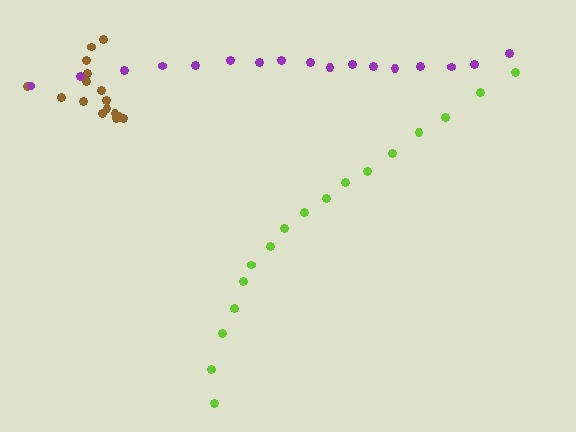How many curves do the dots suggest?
There are 3 distinct paths.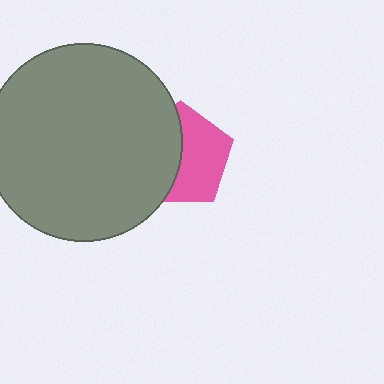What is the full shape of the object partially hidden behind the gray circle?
The partially hidden object is a pink pentagon.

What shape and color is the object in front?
The object in front is a gray circle.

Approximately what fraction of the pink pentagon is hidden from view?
Roughly 47% of the pink pentagon is hidden behind the gray circle.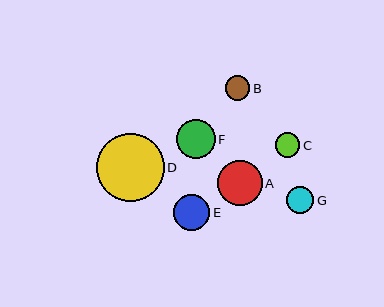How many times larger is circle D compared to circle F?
Circle D is approximately 1.7 times the size of circle F.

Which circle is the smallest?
Circle C is the smallest with a size of approximately 24 pixels.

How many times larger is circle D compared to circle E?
Circle D is approximately 1.9 times the size of circle E.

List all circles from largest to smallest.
From largest to smallest: D, A, F, E, G, B, C.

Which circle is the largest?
Circle D is the largest with a size of approximately 68 pixels.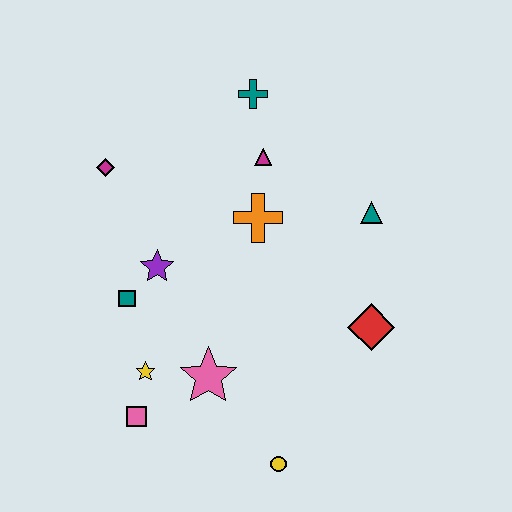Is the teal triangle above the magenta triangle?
No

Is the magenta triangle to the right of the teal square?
Yes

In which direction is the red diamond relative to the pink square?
The red diamond is to the right of the pink square.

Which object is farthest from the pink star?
The teal cross is farthest from the pink star.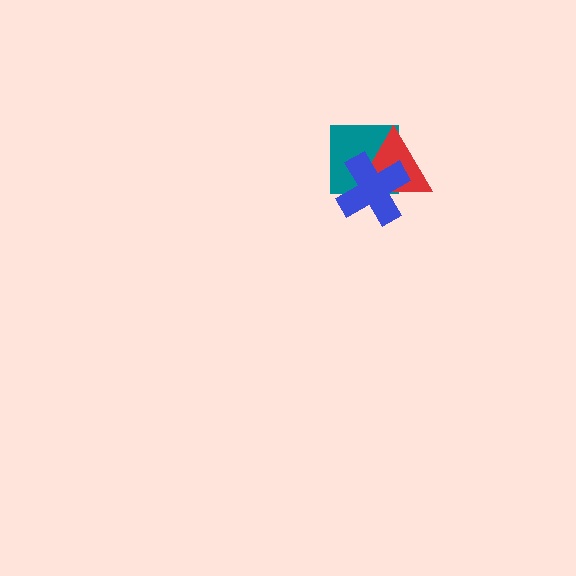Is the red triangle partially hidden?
Yes, it is partially covered by another shape.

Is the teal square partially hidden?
Yes, it is partially covered by another shape.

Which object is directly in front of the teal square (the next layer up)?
The red triangle is directly in front of the teal square.